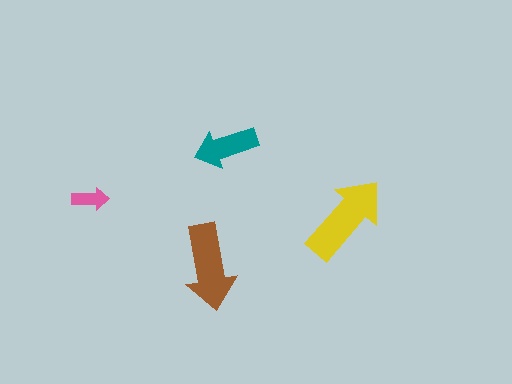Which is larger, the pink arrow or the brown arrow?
The brown one.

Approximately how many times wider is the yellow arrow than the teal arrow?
About 1.5 times wider.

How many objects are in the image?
There are 4 objects in the image.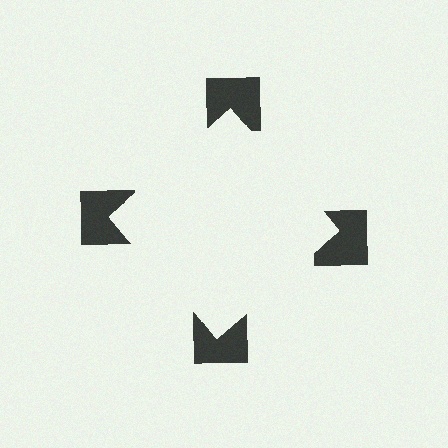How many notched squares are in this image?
There are 4 — one at each vertex of the illusory square.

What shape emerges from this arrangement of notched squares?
An illusory square — its edges are inferred from the aligned wedge cuts in the notched squares, not physically drawn.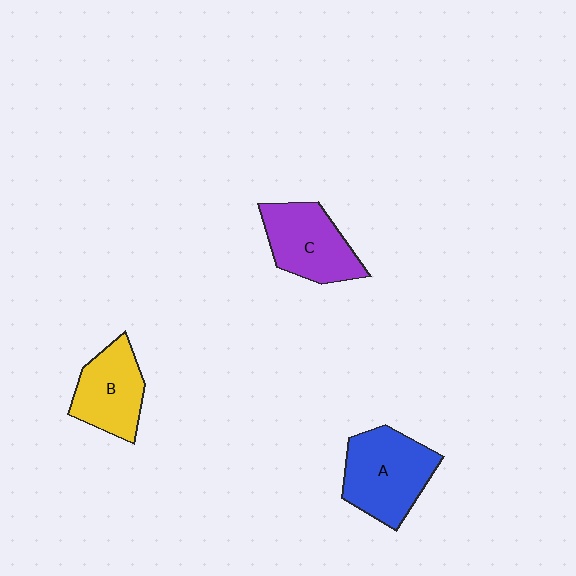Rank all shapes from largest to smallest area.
From largest to smallest: A (blue), C (purple), B (yellow).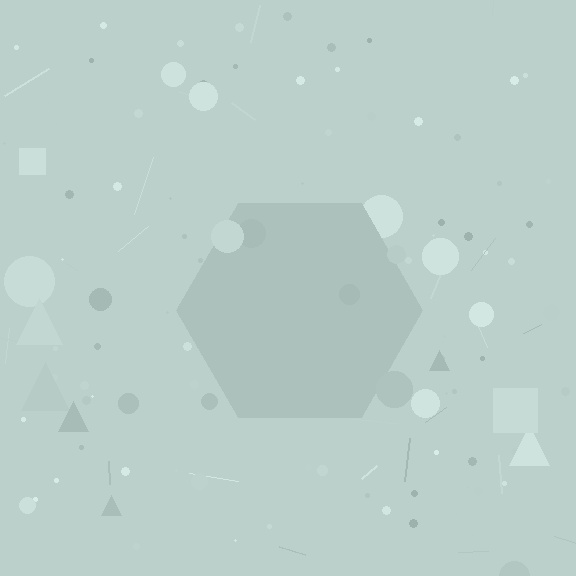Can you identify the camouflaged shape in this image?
The camouflaged shape is a hexagon.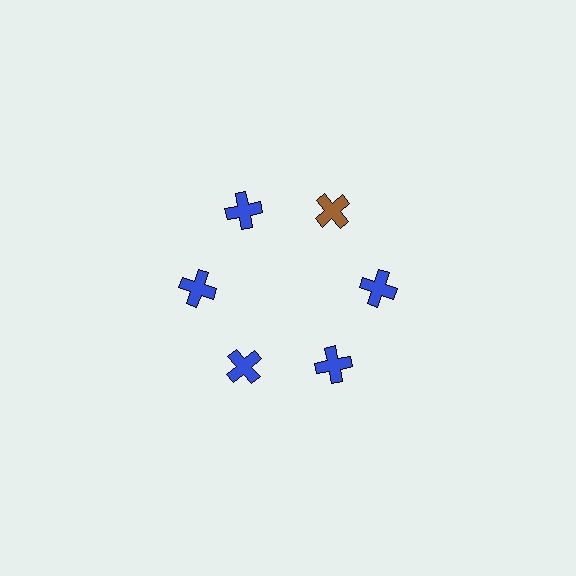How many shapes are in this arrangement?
There are 6 shapes arranged in a ring pattern.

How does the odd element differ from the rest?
It has a different color: brown instead of blue.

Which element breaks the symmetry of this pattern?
The brown cross at roughly the 1 o'clock position breaks the symmetry. All other shapes are blue crosses.